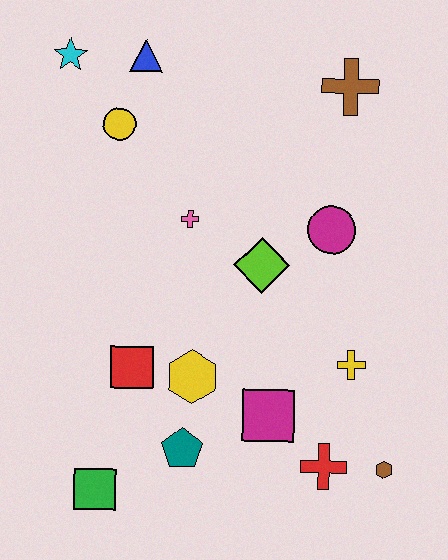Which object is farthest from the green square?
The brown cross is farthest from the green square.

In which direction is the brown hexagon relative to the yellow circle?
The brown hexagon is below the yellow circle.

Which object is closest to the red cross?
The brown hexagon is closest to the red cross.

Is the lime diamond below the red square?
No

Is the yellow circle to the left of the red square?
Yes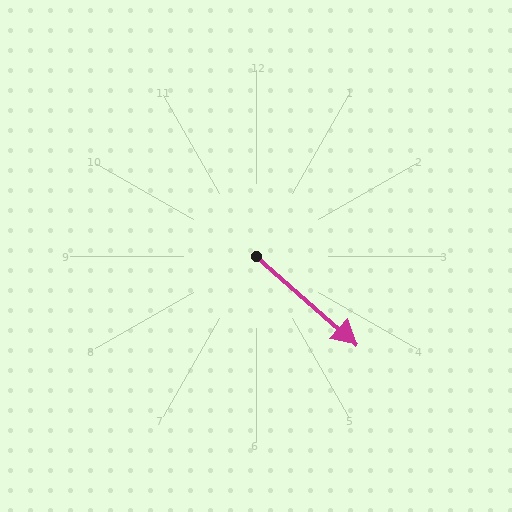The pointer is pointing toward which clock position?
Roughly 4 o'clock.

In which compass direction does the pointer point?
Southeast.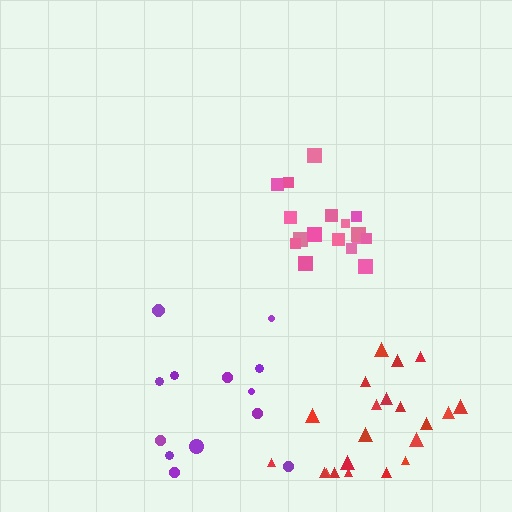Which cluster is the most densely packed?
Pink.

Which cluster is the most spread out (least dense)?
Purple.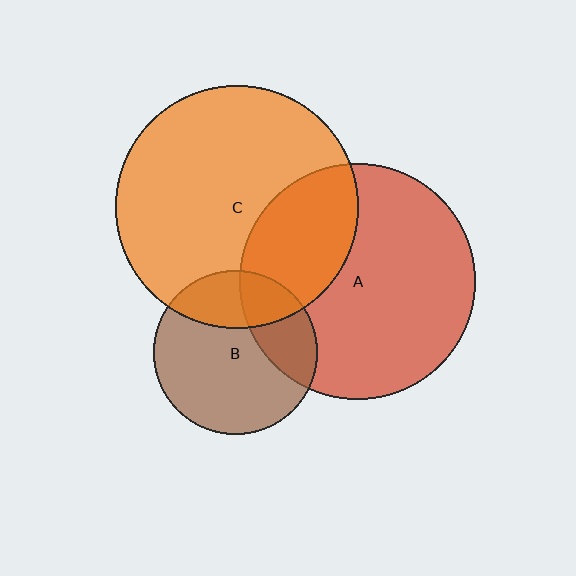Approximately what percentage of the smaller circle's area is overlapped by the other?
Approximately 30%.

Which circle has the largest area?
Circle C (orange).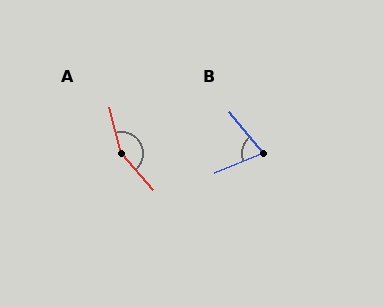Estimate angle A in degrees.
Approximately 153 degrees.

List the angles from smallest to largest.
B (73°), A (153°).